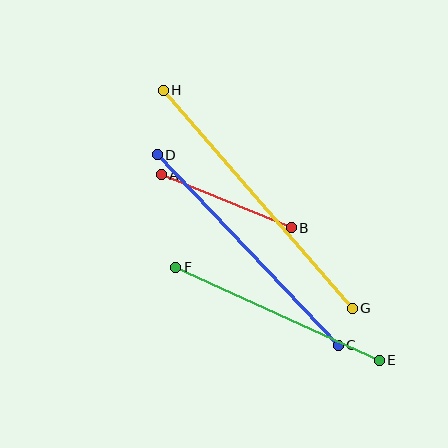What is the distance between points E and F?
The distance is approximately 224 pixels.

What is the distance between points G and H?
The distance is approximately 289 pixels.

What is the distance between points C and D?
The distance is approximately 263 pixels.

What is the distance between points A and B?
The distance is approximately 140 pixels.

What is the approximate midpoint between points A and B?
The midpoint is at approximately (226, 201) pixels.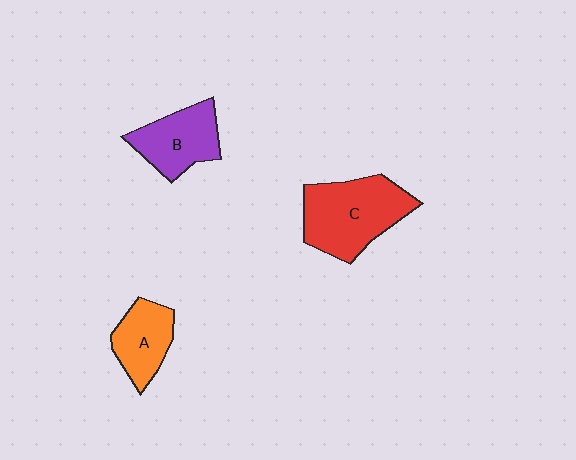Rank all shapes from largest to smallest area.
From largest to smallest: C (red), B (purple), A (orange).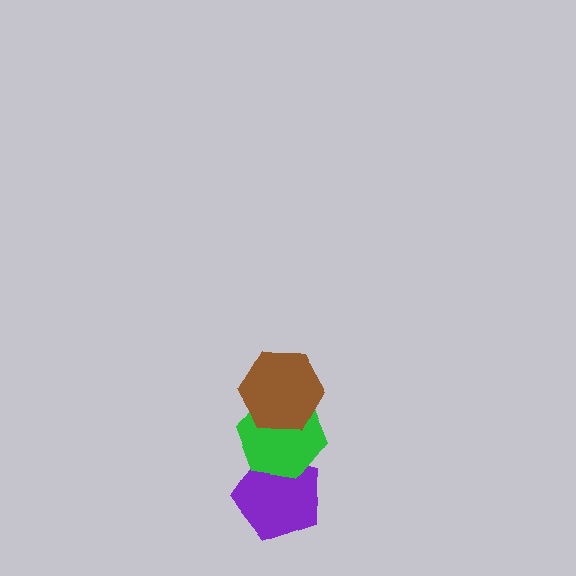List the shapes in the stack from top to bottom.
From top to bottom: the brown hexagon, the green hexagon, the purple pentagon.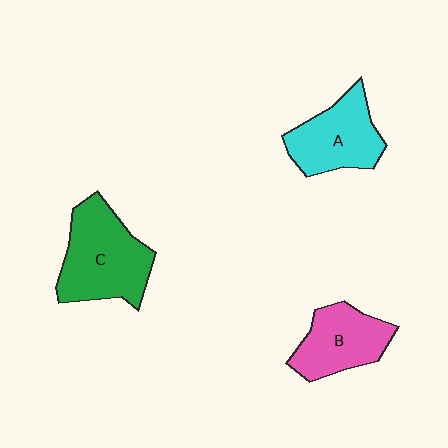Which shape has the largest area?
Shape C (green).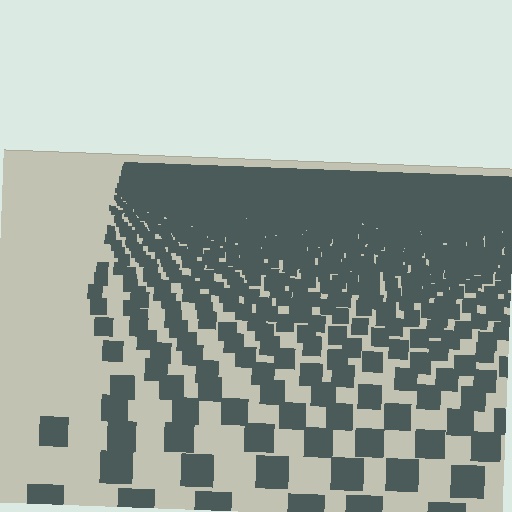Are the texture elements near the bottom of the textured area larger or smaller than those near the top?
Larger. Near the bottom, elements are closer to the viewer and appear at a bigger on-screen size.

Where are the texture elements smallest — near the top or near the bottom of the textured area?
Near the top.